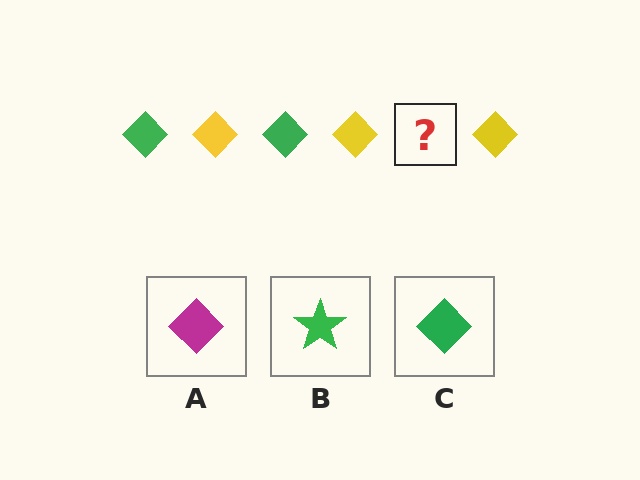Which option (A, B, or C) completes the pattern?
C.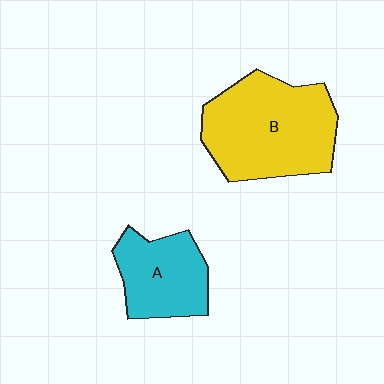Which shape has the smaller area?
Shape A (cyan).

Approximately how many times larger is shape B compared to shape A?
Approximately 1.7 times.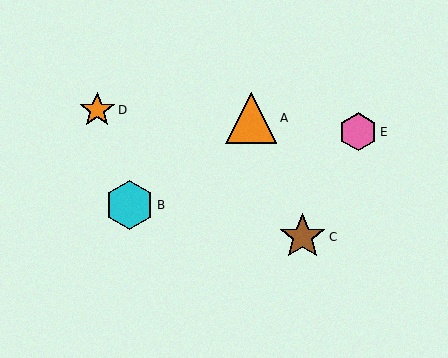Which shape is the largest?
The orange triangle (labeled A) is the largest.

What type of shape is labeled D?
Shape D is an orange star.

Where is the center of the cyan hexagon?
The center of the cyan hexagon is at (129, 205).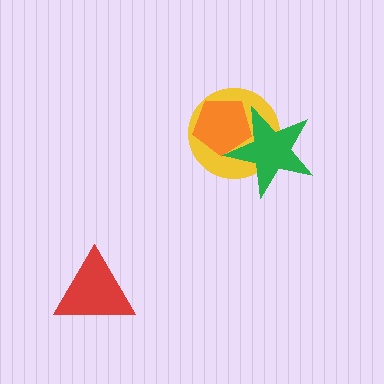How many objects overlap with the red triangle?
0 objects overlap with the red triangle.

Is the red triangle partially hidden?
No, no other shape covers it.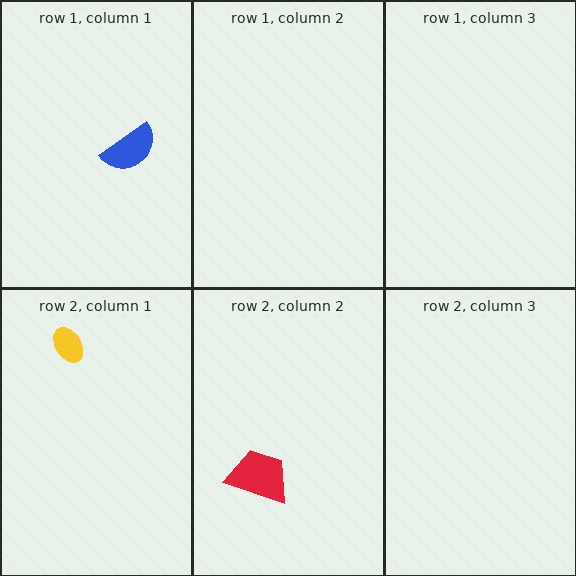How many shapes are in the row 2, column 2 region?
1.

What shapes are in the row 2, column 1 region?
The yellow ellipse.